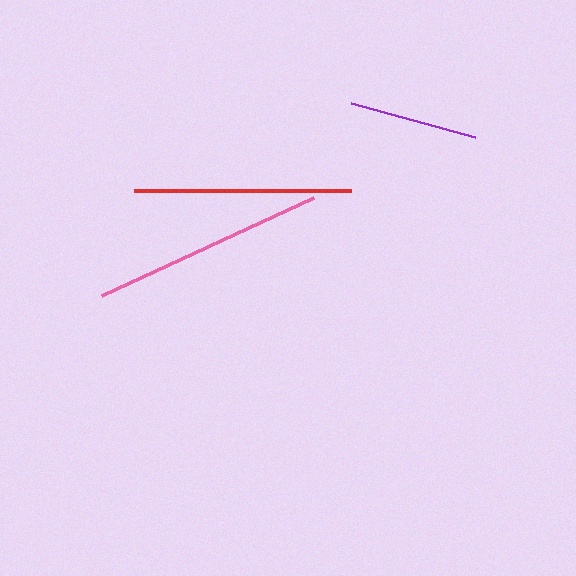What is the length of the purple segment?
The purple segment is approximately 129 pixels long.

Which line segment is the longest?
The pink line is the longest at approximately 234 pixels.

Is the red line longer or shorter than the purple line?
The red line is longer than the purple line.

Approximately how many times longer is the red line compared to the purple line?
The red line is approximately 1.7 times the length of the purple line.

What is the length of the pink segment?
The pink segment is approximately 234 pixels long.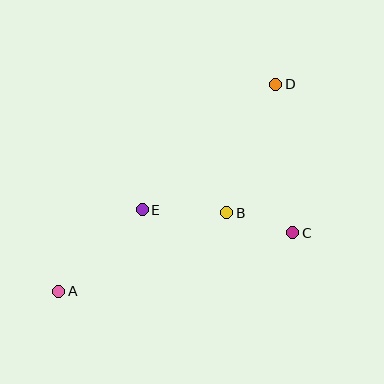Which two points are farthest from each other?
Points A and D are farthest from each other.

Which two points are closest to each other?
Points B and C are closest to each other.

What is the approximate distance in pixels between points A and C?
The distance between A and C is approximately 241 pixels.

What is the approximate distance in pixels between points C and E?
The distance between C and E is approximately 152 pixels.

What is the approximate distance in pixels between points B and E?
The distance between B and E is approximately 85 pixels.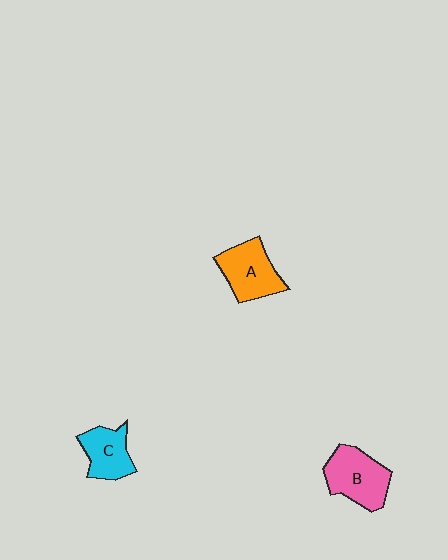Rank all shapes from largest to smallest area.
From largest to smallest: B (pink), A (orange), C (cyan).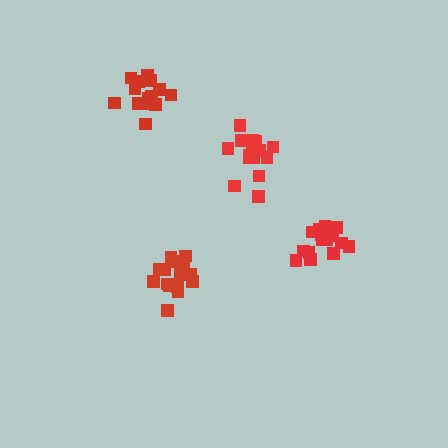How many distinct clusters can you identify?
There are 4 distinct clusters.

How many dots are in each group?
Group 1: 16 dots, Group 2: 16 dots, Group 3: 17 dots, Group 4: 14 dots (63 total).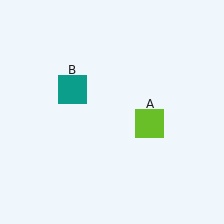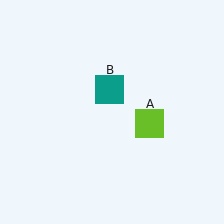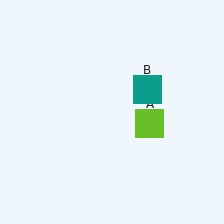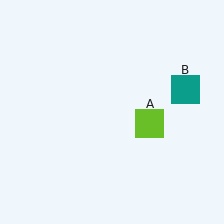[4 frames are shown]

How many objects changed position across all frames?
1 object changed position: teal square (object B).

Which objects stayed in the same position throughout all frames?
Lime square (object A) remained stationary.